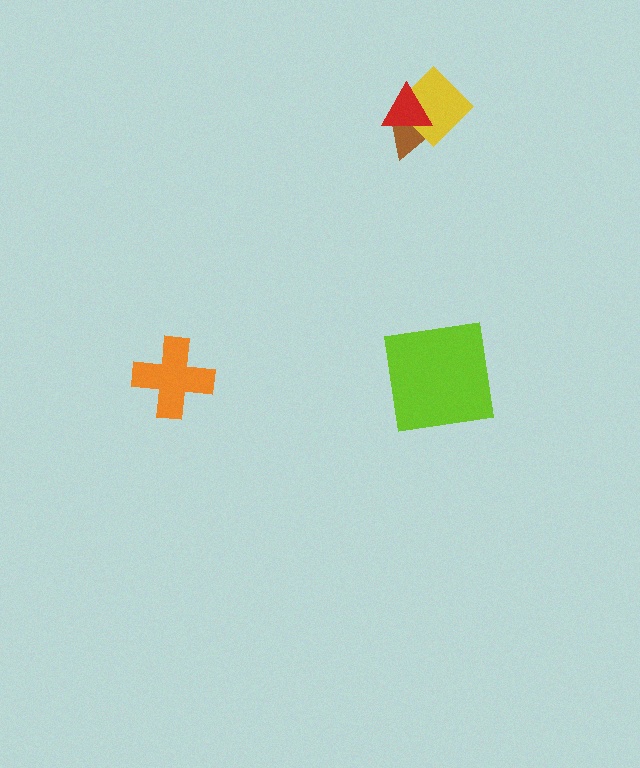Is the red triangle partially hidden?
No, no other shape covers it.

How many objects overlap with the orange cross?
0 objects overlap with the orange cross.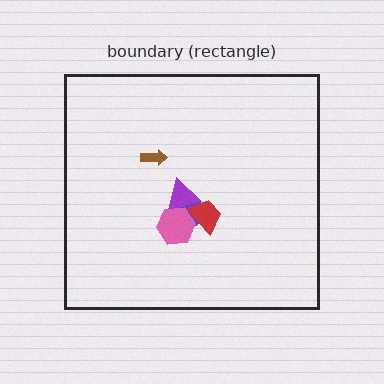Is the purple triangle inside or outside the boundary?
Inside.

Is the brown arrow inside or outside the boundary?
Inside.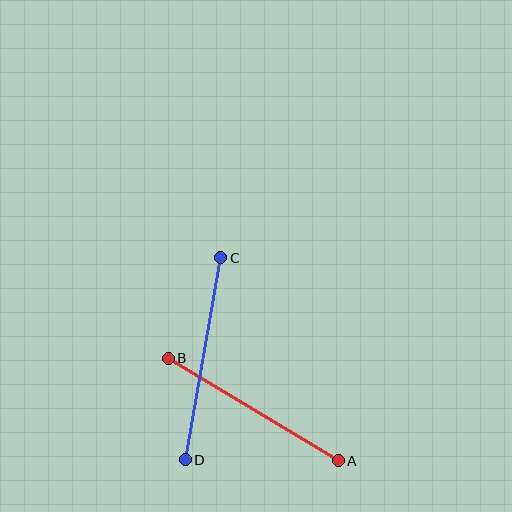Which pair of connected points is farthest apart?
Points C and D are farthest apart.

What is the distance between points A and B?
The distance is approximately 199 pixels.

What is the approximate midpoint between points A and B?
The midpoint is at approximately (253, 410) pixels.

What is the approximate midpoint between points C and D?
The midpoint is at approximately (203, 359) pixels.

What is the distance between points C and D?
The distance is approximately 205 pixels.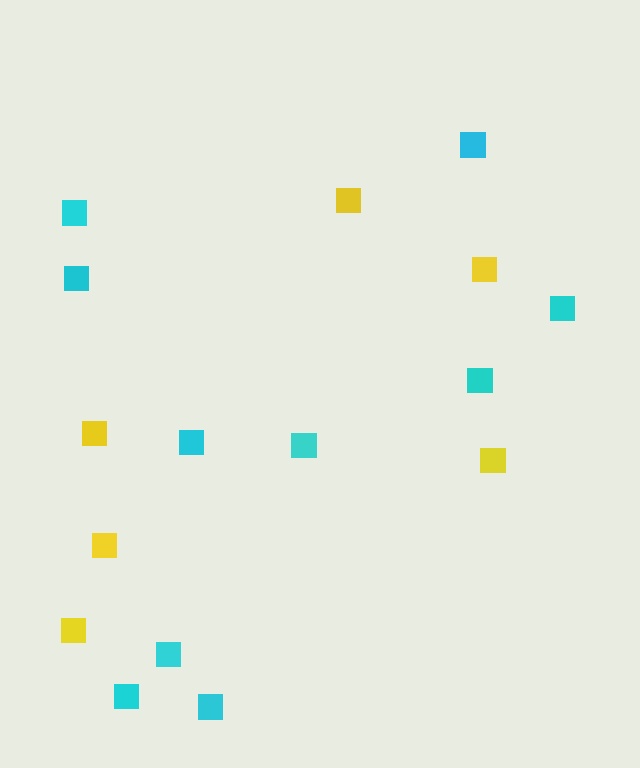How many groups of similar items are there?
There are 2 groups: one group of cyan squares (10) and one group of yellow squares (6).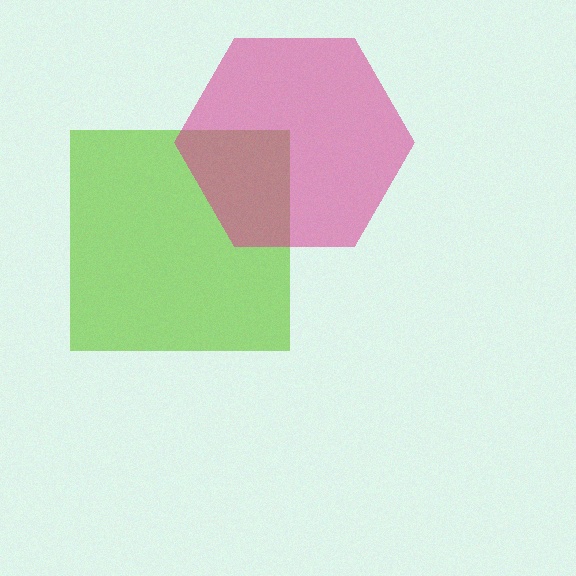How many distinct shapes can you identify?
There are 2 distinct shapes: a lime square, a magenta hexagon.